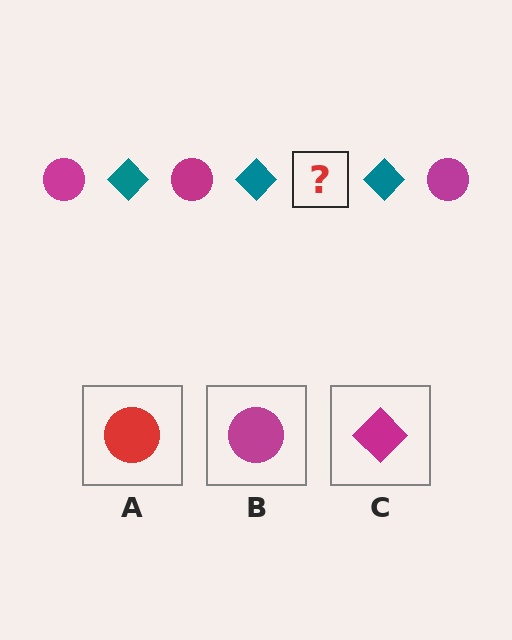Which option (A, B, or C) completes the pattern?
B.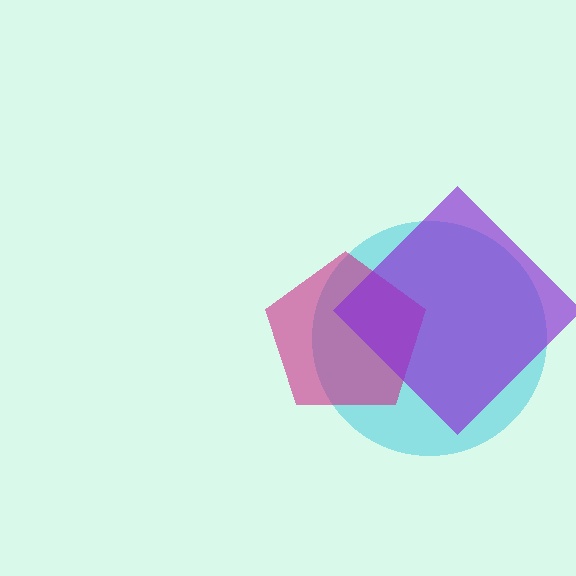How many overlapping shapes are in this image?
There are 3 overlapping shapes in the image.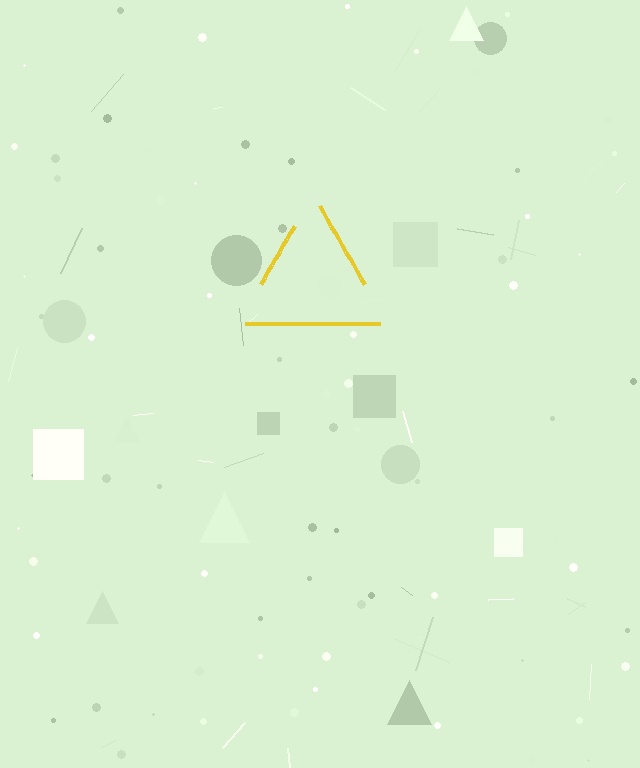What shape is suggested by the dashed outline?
The dashed outline suggests a triangle.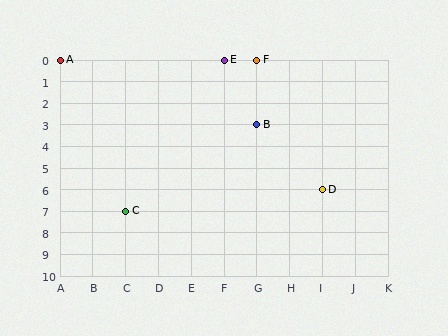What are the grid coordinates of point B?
Point B is at grid coordinates (G, 3).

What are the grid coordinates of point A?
Point A is at grid coordinates (A, 0).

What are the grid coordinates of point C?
Point C is at grid coordinates (C, 7).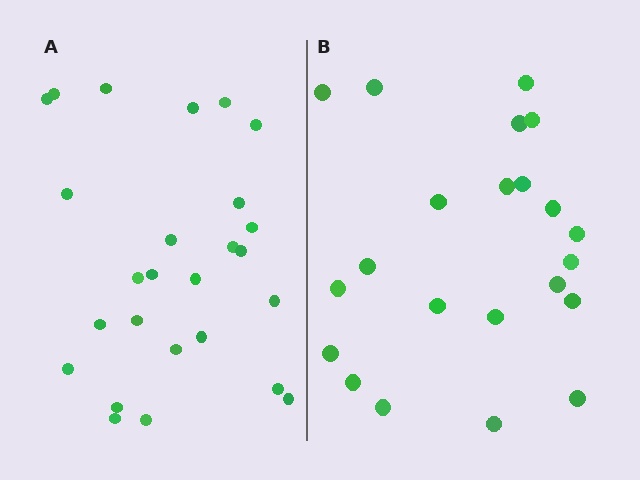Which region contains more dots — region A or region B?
Region A (the left region) has more dots.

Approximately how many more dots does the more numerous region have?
Region A has about 4 more dots than region B.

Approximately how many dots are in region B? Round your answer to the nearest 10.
About 20 dots. (The exact count is 22, which rounds to 20.)